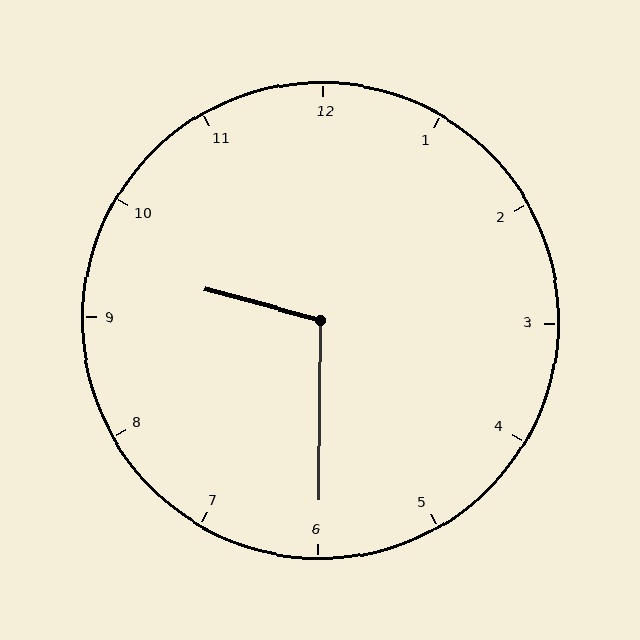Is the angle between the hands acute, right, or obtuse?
It is obtuse.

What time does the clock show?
9:30.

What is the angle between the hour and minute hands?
Approximately 105 degrees.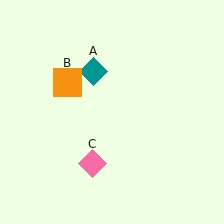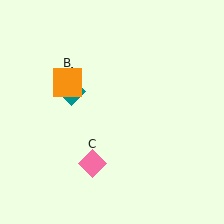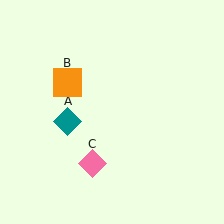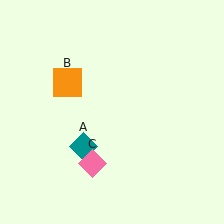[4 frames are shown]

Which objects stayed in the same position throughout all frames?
Orange square (object B) and pink diamond (object C) remained stationary.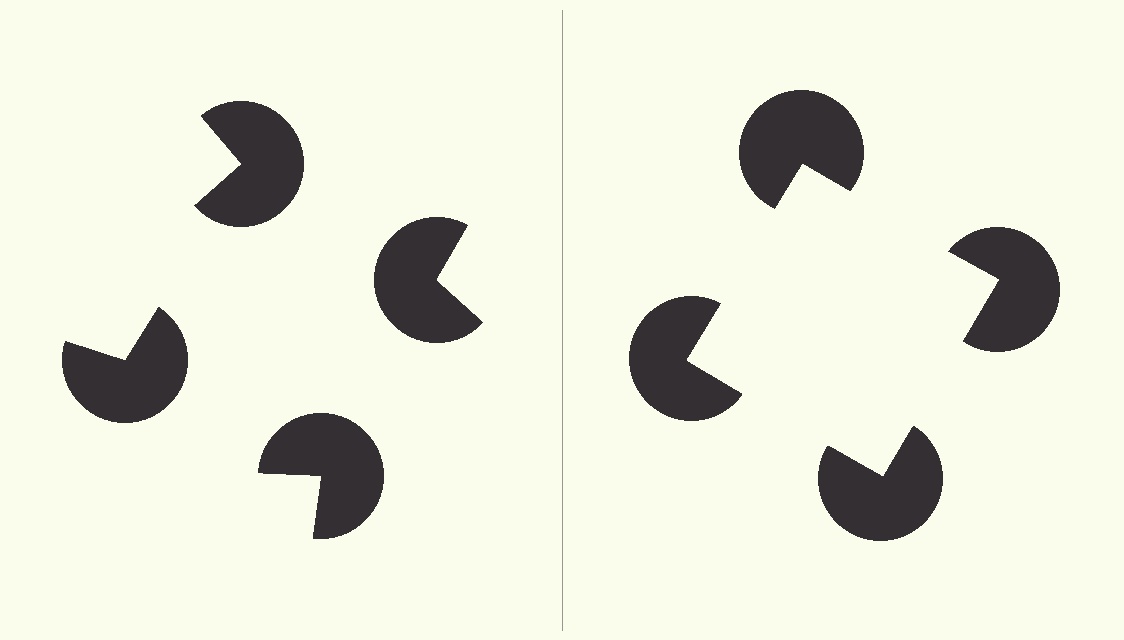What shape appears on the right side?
An illusory square.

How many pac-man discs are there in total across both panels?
8 — 4 on each side.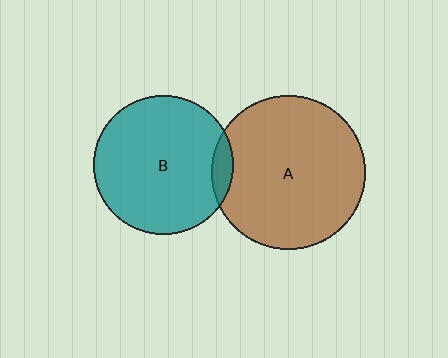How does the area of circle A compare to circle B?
Approximately 1.2 times.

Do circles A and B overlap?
Yes.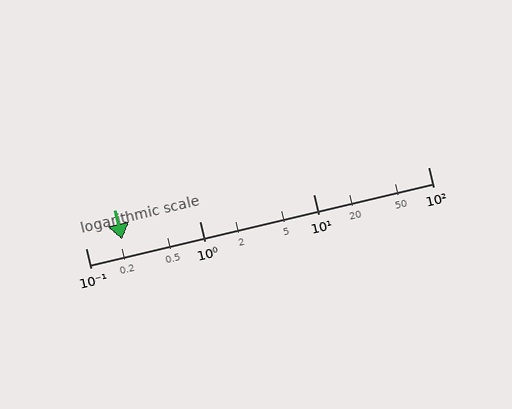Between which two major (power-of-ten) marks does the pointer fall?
The pointer is between 0.1 and 1.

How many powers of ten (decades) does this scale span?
The scale spans 3 decades, from 0.1 to 100.